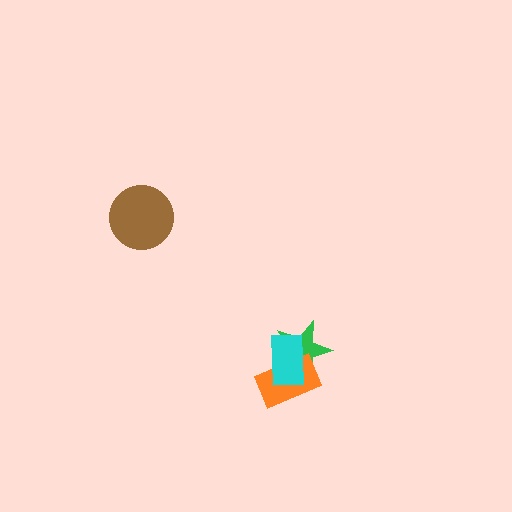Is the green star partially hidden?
Yes, it is partially covered by another shape.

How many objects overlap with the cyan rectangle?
2 objects overlap with the cyan rectangle.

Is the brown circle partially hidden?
No, no other shape covers it.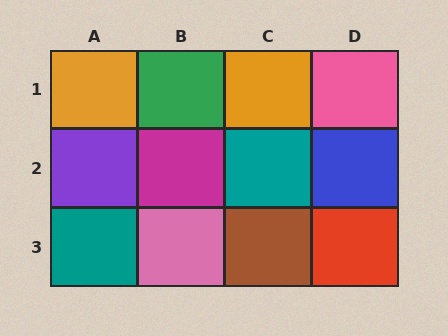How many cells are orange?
2 cells are orange.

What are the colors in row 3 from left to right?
Teal, pink, brown, red.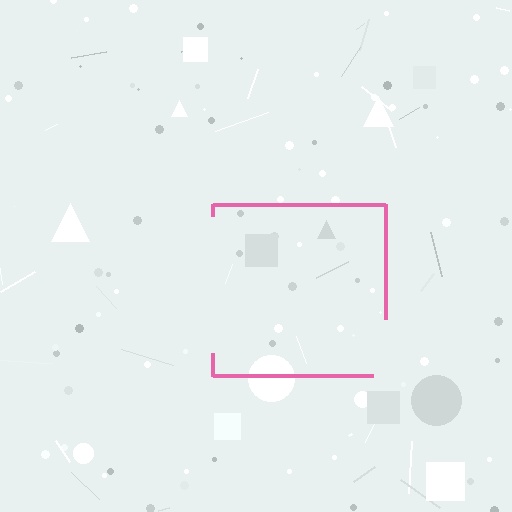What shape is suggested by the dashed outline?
The dashed outline suggests a square.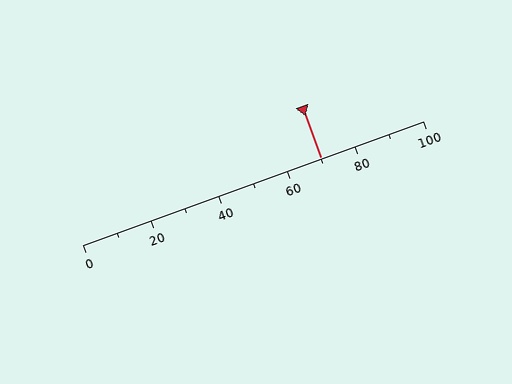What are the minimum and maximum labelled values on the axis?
The axis runs from 0 to 100.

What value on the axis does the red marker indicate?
The marker indicates approximately 70.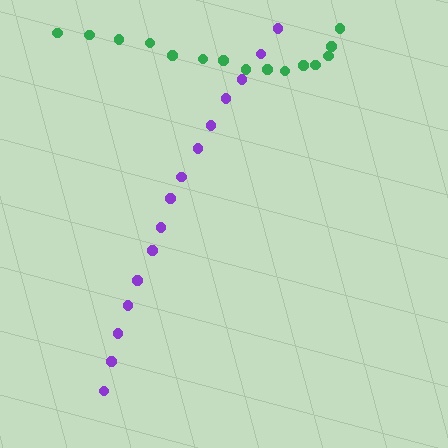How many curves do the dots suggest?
There are 2 distinct paths.